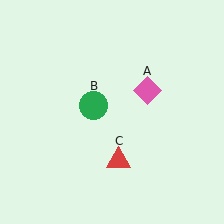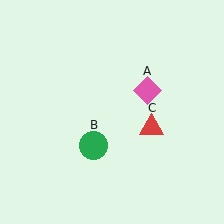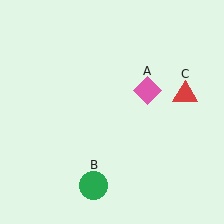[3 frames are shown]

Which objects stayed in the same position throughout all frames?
Pink diamond (object A) remained stationary.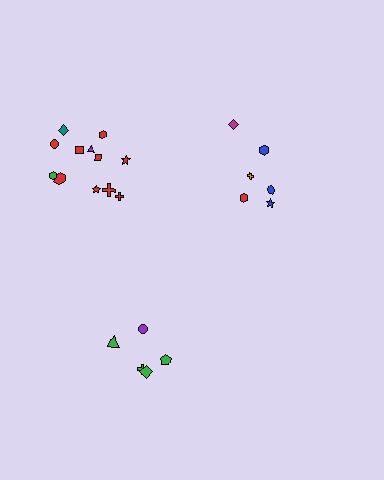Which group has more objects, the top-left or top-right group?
The top-left group.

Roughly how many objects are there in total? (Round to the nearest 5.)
Roughly 25 objects in total.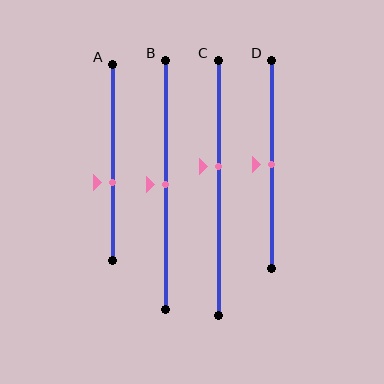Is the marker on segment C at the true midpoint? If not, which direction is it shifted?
No, the marker on segment C is shifted upward by about 8% of the segment length.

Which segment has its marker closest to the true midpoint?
Segment B has its marker closest to the true midpoint.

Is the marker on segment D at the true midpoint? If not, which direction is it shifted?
Yes, the marker on segment D is at the true midpoint.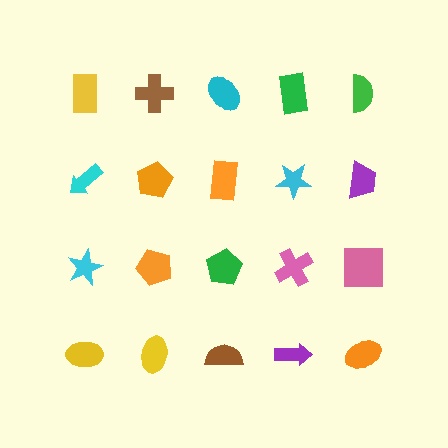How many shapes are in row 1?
5 shapes.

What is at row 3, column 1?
A cyan star.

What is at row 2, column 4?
A cyan star.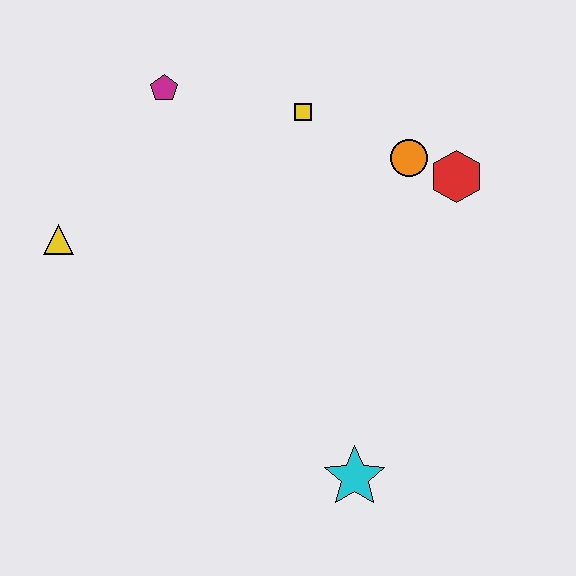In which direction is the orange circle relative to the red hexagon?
The orange circle is to the left of the red hexagon.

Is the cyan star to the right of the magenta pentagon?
Yes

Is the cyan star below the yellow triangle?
Yes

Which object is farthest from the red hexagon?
The yellow triangle is farthest from the red hexagon.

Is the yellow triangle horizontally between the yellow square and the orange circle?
No